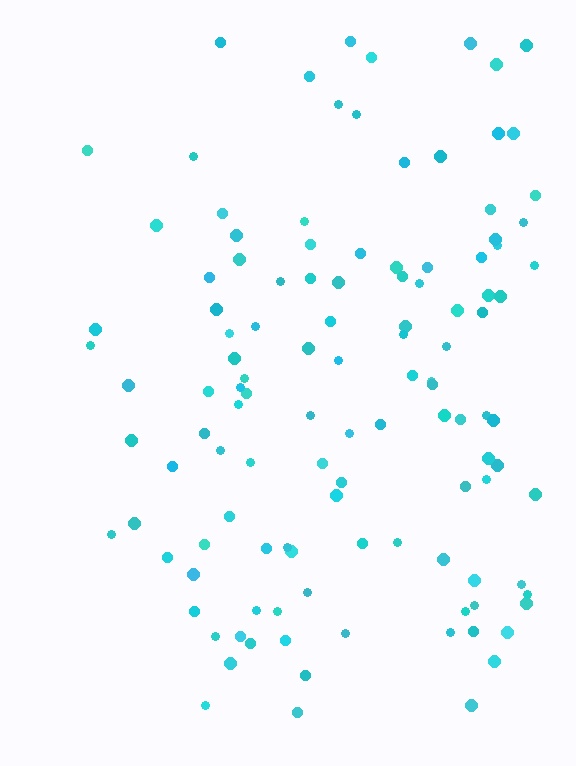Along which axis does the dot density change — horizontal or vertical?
Horizontal.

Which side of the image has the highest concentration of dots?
The right.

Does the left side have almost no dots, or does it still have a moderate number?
Still a moderate number, just noticeably fewer than the right.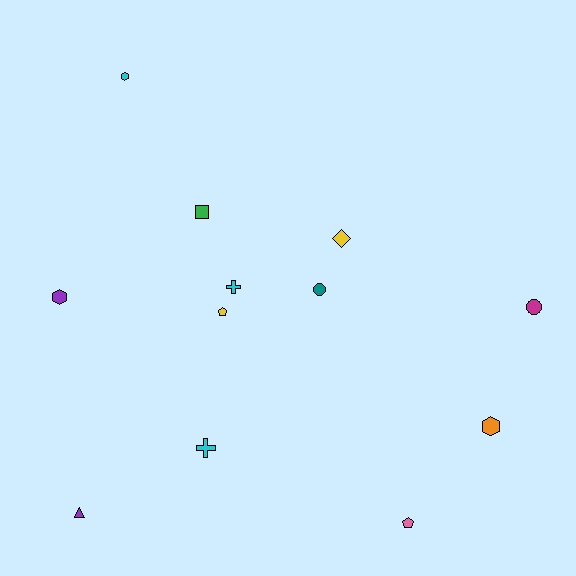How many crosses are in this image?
There are 2 crosses.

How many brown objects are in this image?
There are no brown objects.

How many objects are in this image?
There are 12 objects.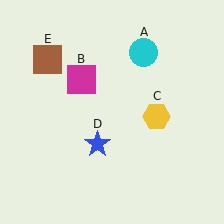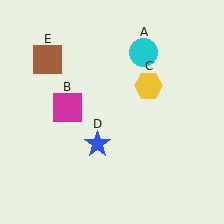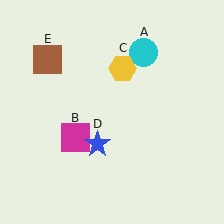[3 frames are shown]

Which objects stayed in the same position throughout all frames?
Cyan circle (object A) and blue star (object D) and brown square (object E) remained stationary.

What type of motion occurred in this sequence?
The magenta square (object B), yellow hexagon (object C) rotated counterclockwise around the center of the scene.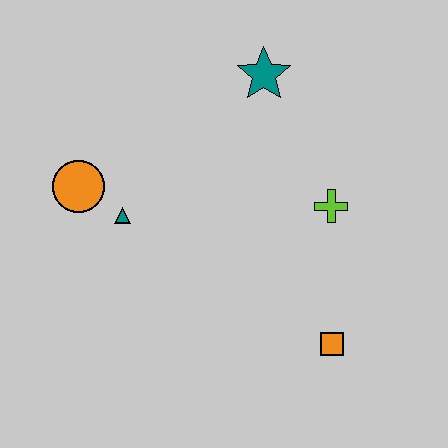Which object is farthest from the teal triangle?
The orange square is farthest from the teal triangle.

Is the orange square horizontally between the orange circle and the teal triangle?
No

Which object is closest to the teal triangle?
The orange circle is closest to the teal triangle.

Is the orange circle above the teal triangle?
Yes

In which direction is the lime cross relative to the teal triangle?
The lime cross is to the right of the teal triangle.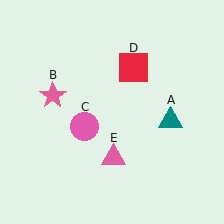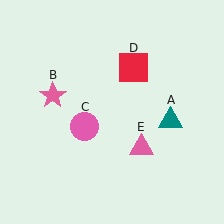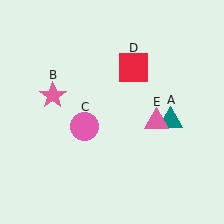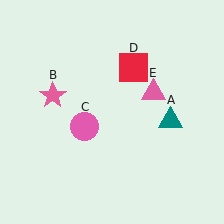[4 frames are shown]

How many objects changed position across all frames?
1 object changed position: pink triangle (object E).